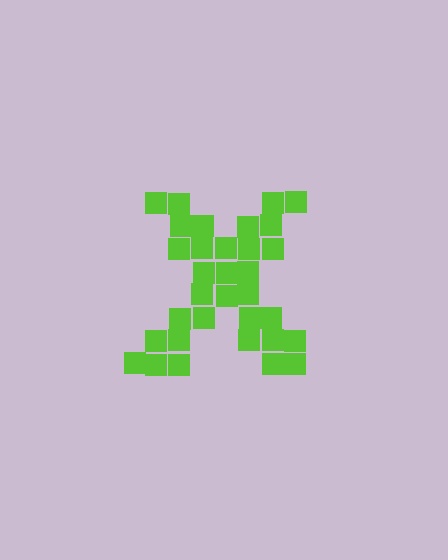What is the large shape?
The large shape is the letter X.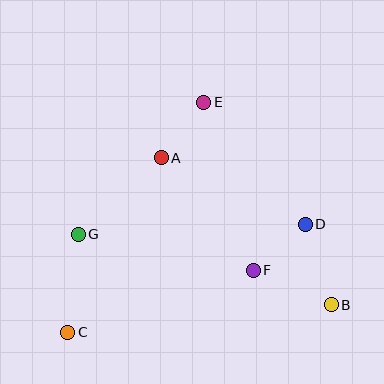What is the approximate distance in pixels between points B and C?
The distance between B and C is approximately 265 pixels.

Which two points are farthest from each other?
Points C and E are farthest from each other.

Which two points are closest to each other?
Points D and F are closest to each other.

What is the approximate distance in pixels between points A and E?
The distance between A and E is approximately 70 pixels.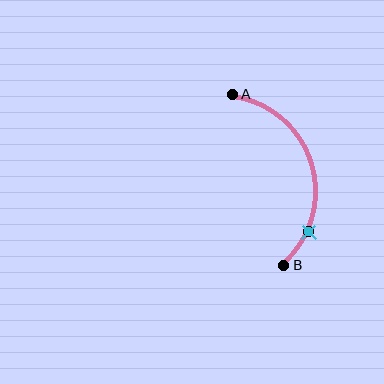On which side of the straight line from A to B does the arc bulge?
The arc bulges to the right of the straight line connecting A and B.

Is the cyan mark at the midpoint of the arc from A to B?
No. The cyan mark lies on the arc but is closer to endpoint B. The arc midpoint would be at the point on the curve equidistant along the arc from both A and B.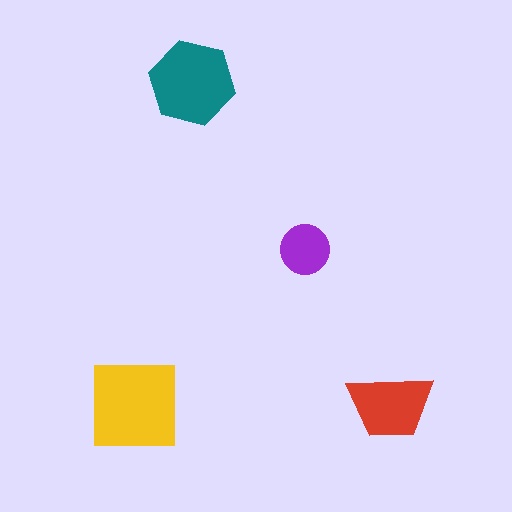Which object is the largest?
The yellow square.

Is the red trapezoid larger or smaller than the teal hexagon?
Smaller.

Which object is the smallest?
The purple circle.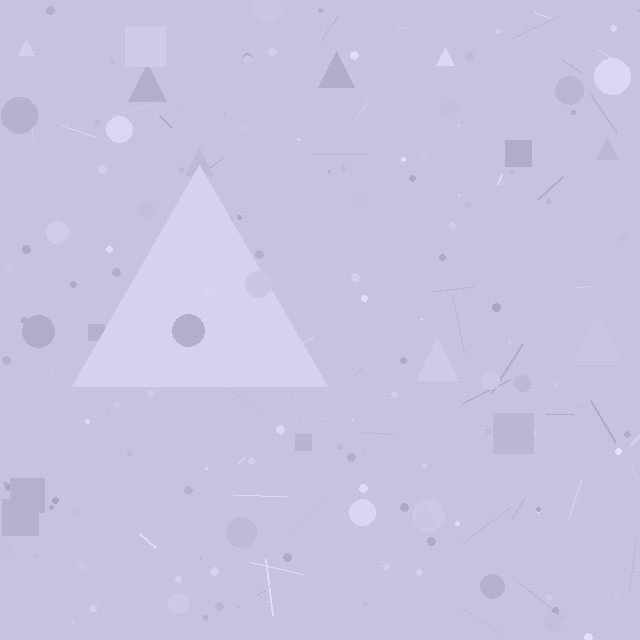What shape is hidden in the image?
A triangle is hidden in the image.